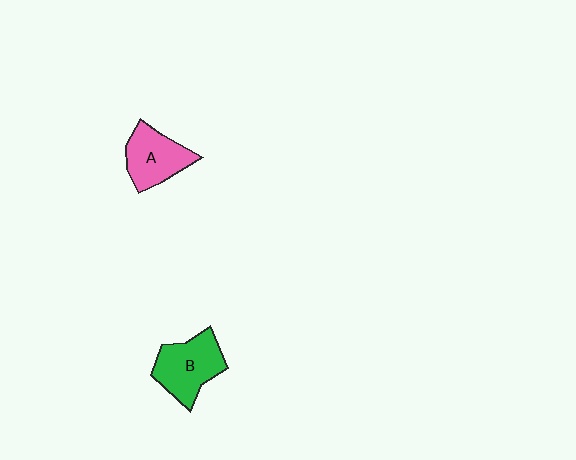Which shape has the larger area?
Shape B (green).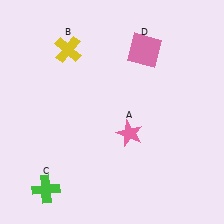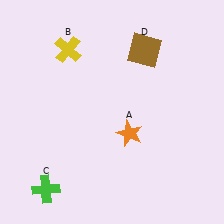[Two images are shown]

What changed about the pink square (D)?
In Image 1, D is pink. In Image 2, it changed to brown.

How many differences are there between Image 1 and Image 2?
There are 2 differences between the two images.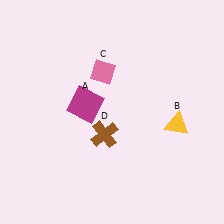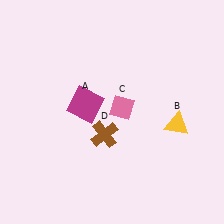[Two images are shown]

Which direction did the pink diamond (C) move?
The pink diamond (C) moved down.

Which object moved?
The pink diamond (C) moved down.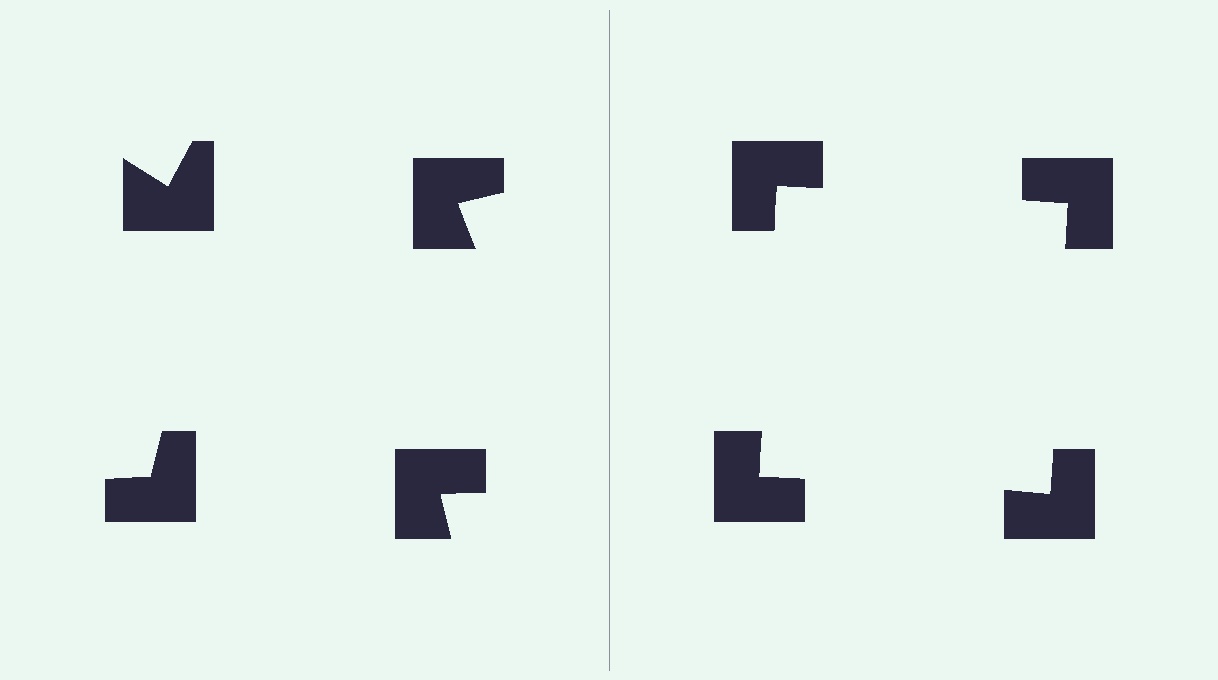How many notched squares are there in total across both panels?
8 — 4 on each side.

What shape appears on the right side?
An illusory square.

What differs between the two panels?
The notched squares are positioned identically on both sides; only the wedge orientations differ. On the right they align to a square; on the left they are misaligned.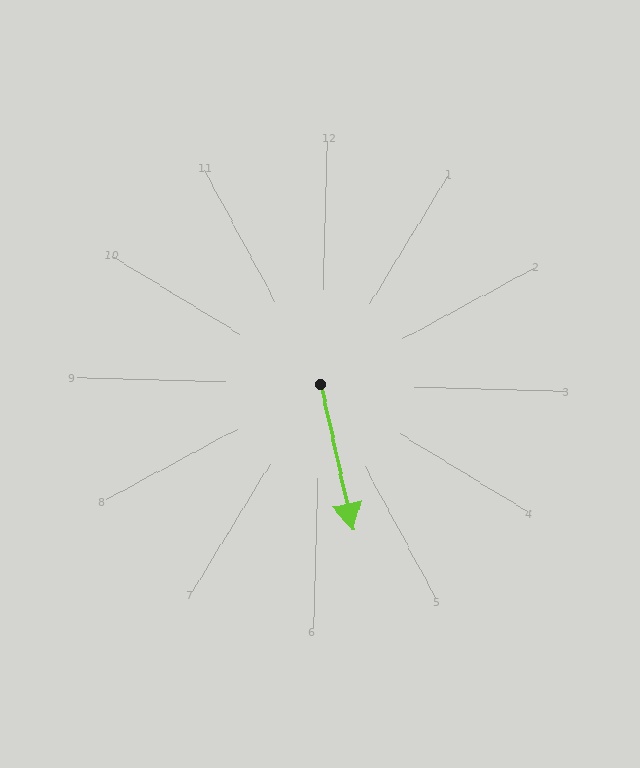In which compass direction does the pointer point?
South.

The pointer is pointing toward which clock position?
Roughly 6 o'clock.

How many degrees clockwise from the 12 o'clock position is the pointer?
Approximately 166 degrees.